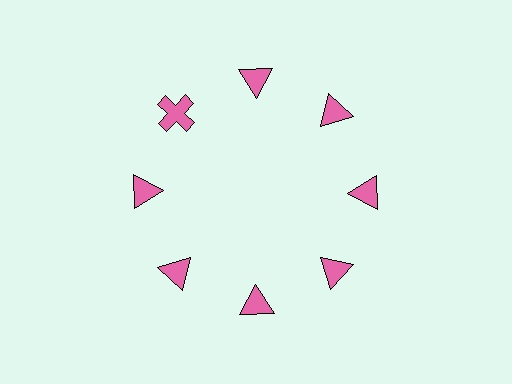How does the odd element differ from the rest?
It has a different shape: cross instead of triangle.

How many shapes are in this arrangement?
There are 8 shapes arranged in a ring pattern.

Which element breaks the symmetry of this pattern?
The pink cross at roughly the 10 o'clock position breaks the symmetry. All other shapes are pink triangles.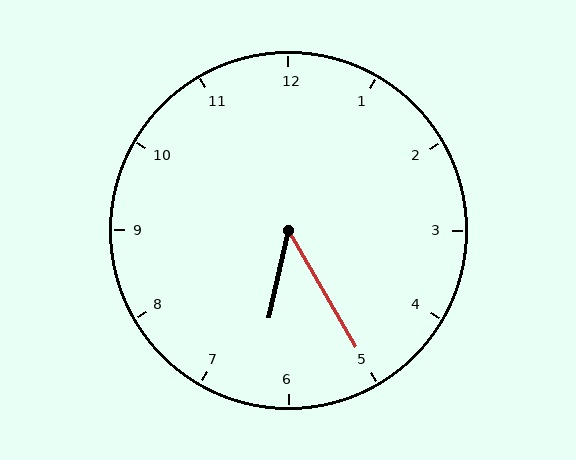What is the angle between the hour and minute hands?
Approximately 42 degrees.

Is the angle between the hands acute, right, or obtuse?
It is acute.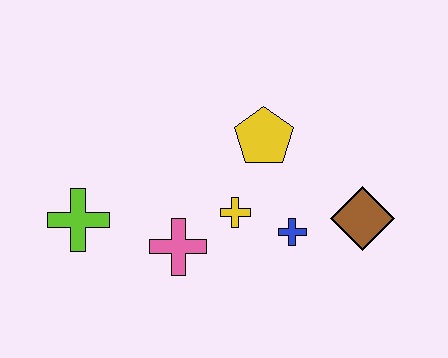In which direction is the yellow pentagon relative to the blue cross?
The yellow pentagon is above the blue cross.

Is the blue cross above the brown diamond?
No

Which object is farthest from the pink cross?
The brown diamond is farthest from the pink cross.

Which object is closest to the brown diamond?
The blue cross is closest to the brown diamond.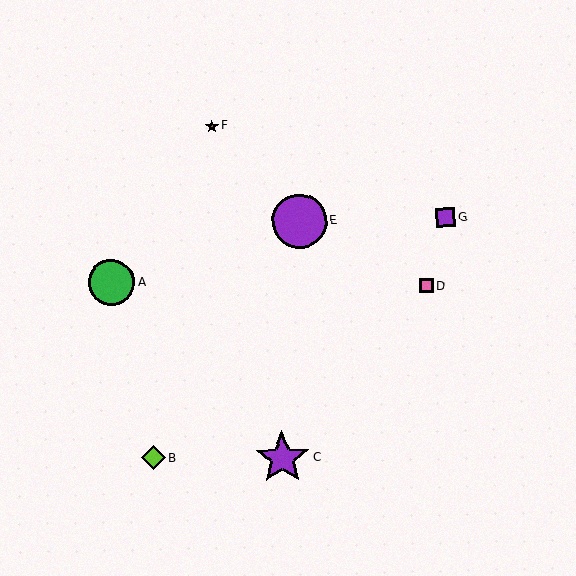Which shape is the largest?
The purple circle (labeled E) is the largest.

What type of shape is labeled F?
Shape F is a brown star.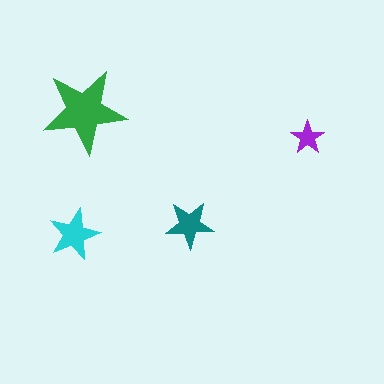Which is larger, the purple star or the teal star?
The teal one.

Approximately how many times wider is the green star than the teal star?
About 2 times wider.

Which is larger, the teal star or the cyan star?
The cyan one.